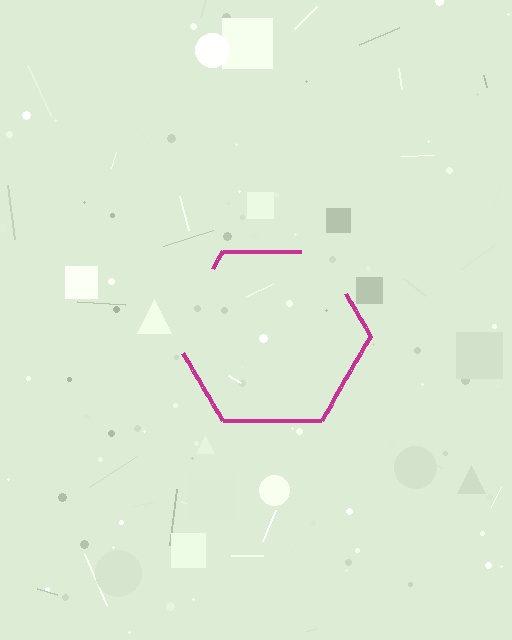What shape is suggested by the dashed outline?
The dashed outline suggests a hexagon.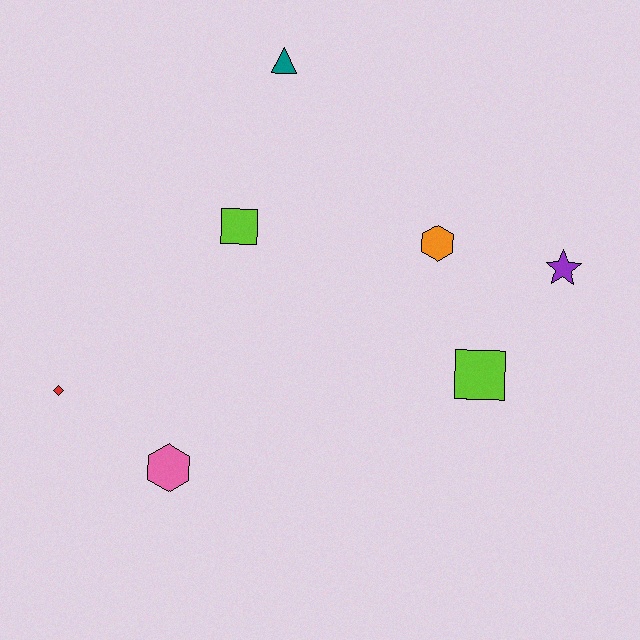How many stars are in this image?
There is 1 star.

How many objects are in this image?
There are 7 objects.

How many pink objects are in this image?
There is 1 pink object.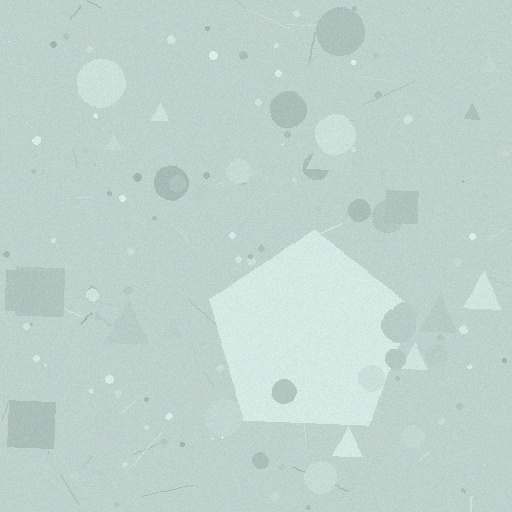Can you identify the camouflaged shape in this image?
The camouflaged shape is a pentagon.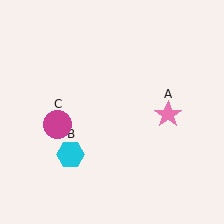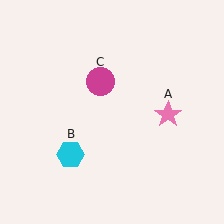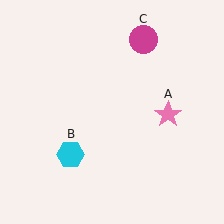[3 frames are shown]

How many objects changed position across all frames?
1 object changed position: magenta circle (object C).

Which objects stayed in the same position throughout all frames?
Pink star (object A) and cyan hexagon (object B) remained stationary.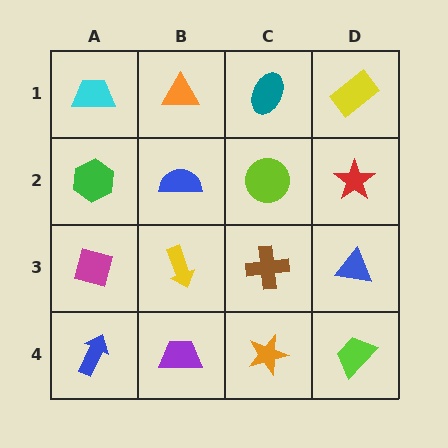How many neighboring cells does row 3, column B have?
4.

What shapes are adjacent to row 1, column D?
A red star (row 2, column D), a teal ellipse (row 1, column C).